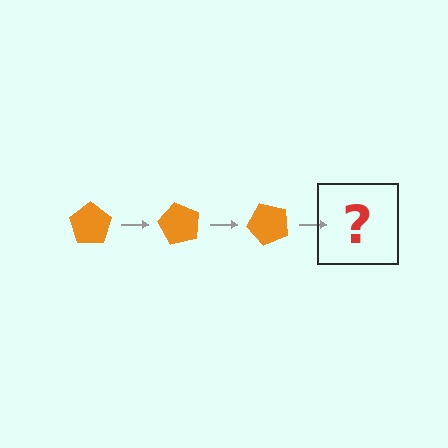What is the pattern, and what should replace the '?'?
The pattern is that the pentagon rotates 60 degrees each step. The '?' should be an orange pentagon rotated 180 degrees.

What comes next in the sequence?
The next element should be an orange pentagon rotated 180 degrees.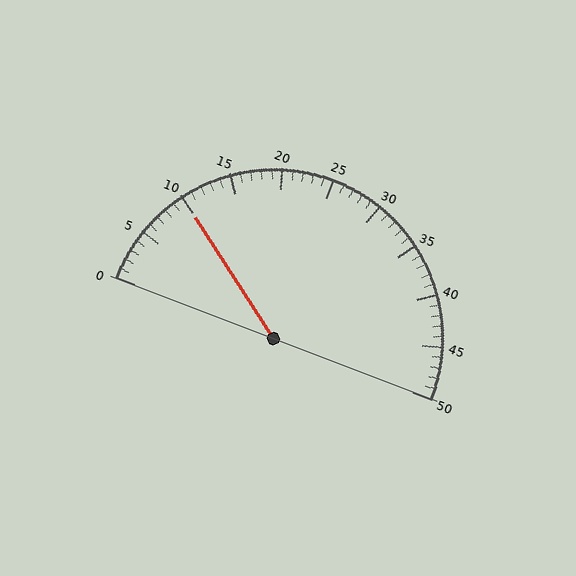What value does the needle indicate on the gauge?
The needle indicates approximately 10.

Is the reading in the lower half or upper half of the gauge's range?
The reading is in the lower half of the range (0 to 50).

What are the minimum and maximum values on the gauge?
The gauge ranges from 0 to 50.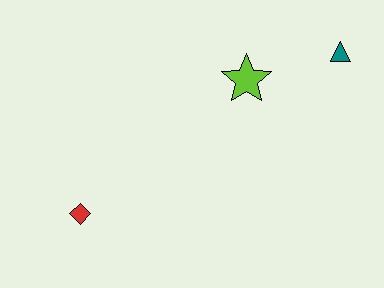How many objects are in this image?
There are 3 objects.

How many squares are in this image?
There are no squares.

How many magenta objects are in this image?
There are no magenta objects.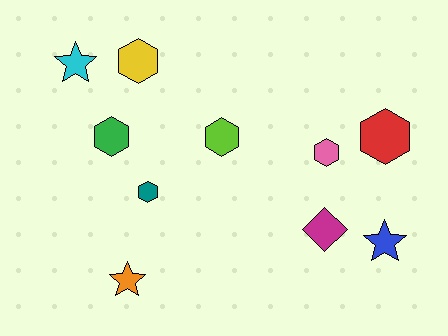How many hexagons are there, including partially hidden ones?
There are 6 hexagons.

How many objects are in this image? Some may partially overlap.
There are 10 objects.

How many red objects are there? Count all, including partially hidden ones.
There is 1 red object.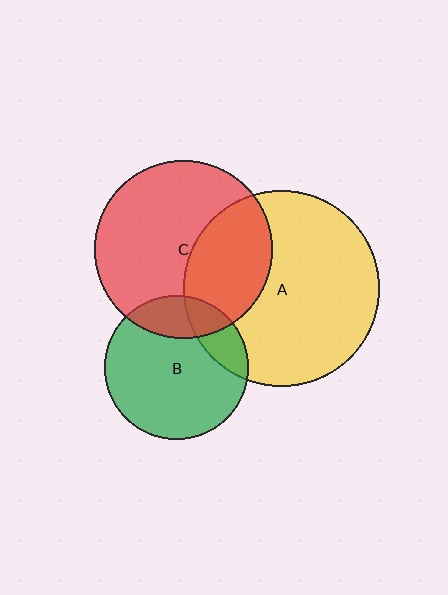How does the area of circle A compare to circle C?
Approximately 1.2 times.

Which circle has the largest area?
Circle A (yellow).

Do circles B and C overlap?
Yes.